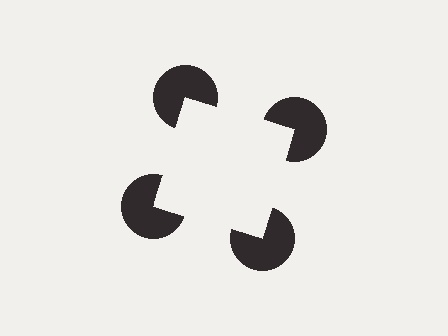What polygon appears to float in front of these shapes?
An illusory square — its edges are inferred from the aligned wedge cuts in the pac-man discs, not physically drawn.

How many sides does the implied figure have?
4 sides.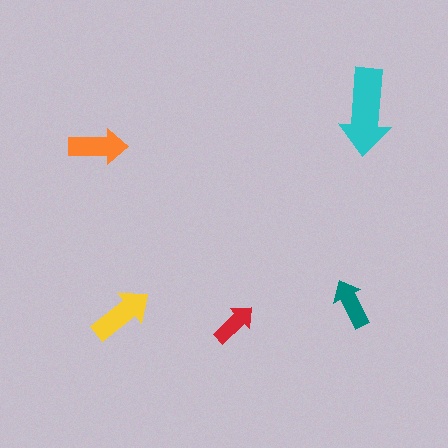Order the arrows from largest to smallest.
the cyan one, the yellow one, the orange one, the teal one, the red one.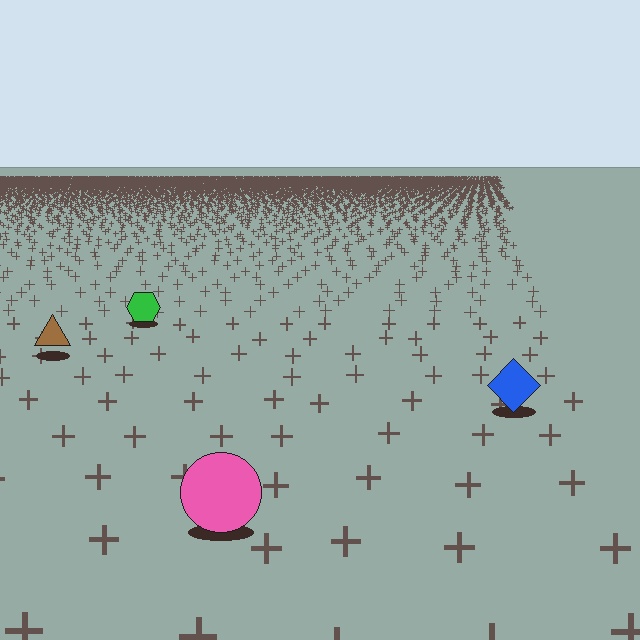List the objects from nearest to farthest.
From nearest to farthest: the pink circle, the blue diamond, the brown triangle, the green hexagon.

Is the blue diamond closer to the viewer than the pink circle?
No. The pink circle is closer — you can tell from the texture gradient: the ground texture is coarser near it.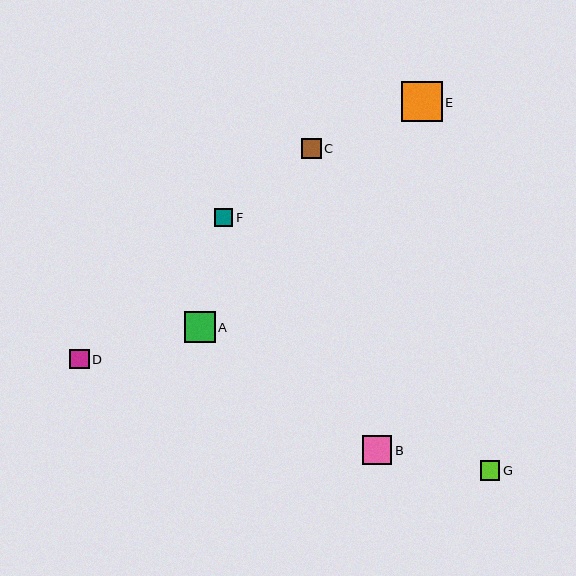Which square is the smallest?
Square F is the smallest with a size of approximately 18 pixels.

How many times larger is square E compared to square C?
Square E is approximately 2.0 times the size of square C.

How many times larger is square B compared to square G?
Square B is approximately 1.5 times the size of square G.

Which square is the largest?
Square E is the largest with a size of approximately 40 pixels.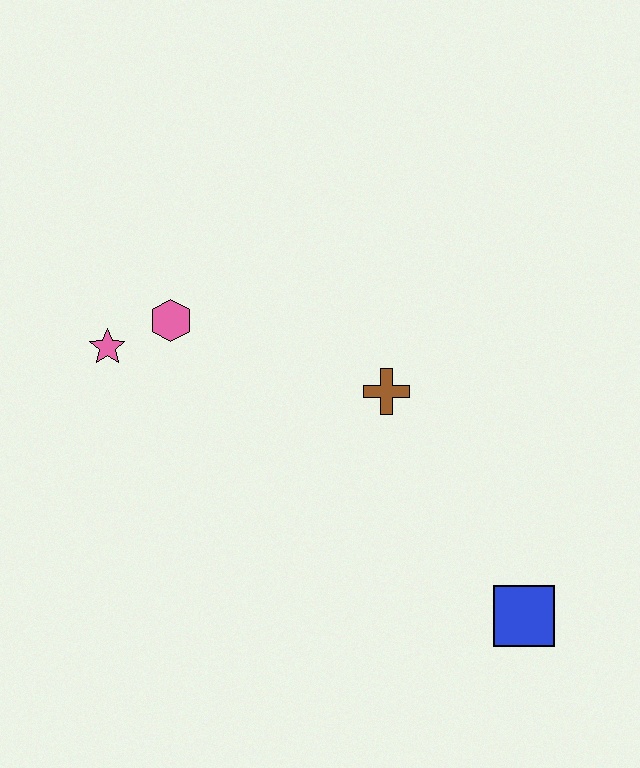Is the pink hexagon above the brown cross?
Yes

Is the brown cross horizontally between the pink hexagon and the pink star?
No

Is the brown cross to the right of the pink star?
Yes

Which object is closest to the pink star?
The pink hexagon is closest to the pink star.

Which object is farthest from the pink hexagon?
The blue square is farthest from the pink hexagon.